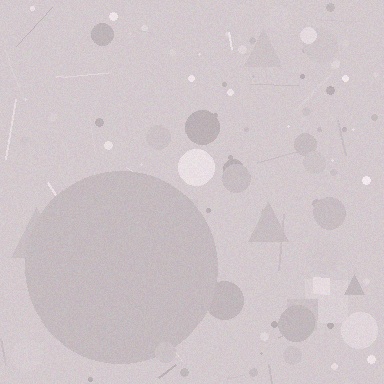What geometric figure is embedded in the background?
A circle is embedded in the background.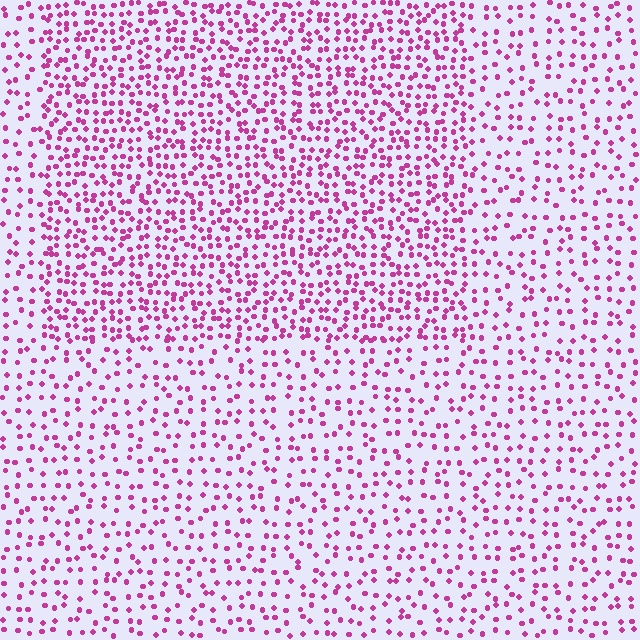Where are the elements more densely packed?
The elements are more densely packed inside the rectangle boundary.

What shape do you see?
I see a rectangle.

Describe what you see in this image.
The image contains small magenta elements arranged at two different densities. A rectangle-shaped region is visible where the elements are more densely packed than the surrounding area.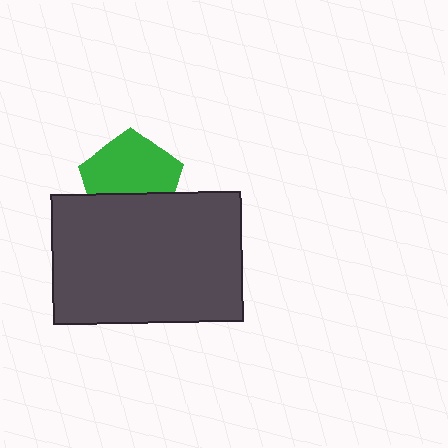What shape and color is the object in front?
The object in front is a dark gray rectangle.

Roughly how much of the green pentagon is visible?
About half of it is visible (roughly 64%).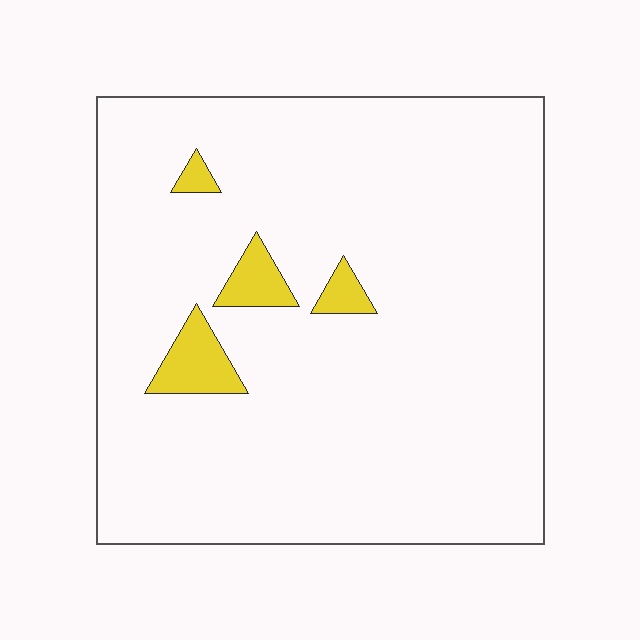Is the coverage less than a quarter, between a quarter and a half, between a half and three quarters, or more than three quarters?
Less than a quarter.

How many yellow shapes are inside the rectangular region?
4.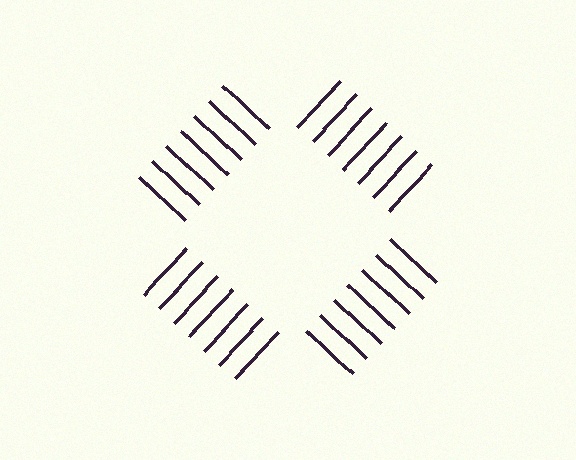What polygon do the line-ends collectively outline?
An illusory square — the line segments terminate on its edges but no continuous stroke is drawn.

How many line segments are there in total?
28 — 7 along each of the 4 edges.